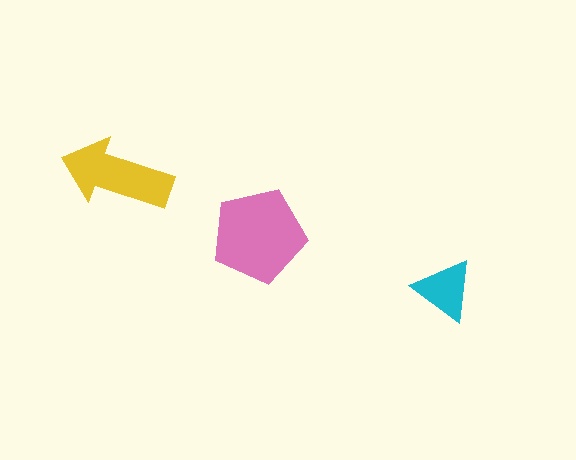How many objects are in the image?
There are 3 objects in the image.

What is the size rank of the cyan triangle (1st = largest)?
3rd.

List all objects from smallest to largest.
The cyan triangle, the yellow arrow, the pink pentagon.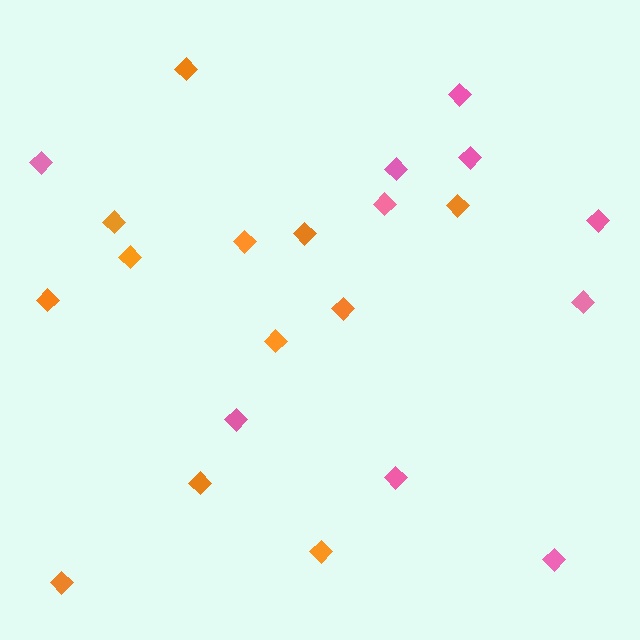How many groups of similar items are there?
There are 2 groups: one group of orange diamonds (12) and one group of pink diamonds (10).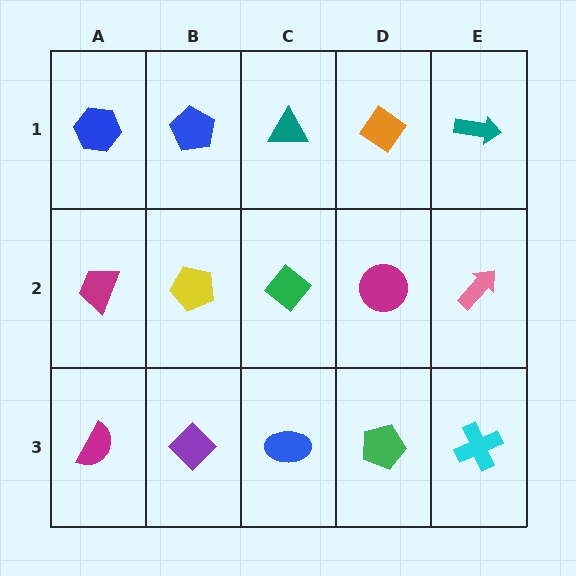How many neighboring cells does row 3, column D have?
3.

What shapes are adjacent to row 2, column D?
An orange diamond (row 1, column D), a green pentagon (row 3, column D), a green diamond (row 2, column C), a pink arrow (row 2, column E).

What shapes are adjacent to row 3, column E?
A pink arrow (row 2, column E), a green pentagon (row 3, column D).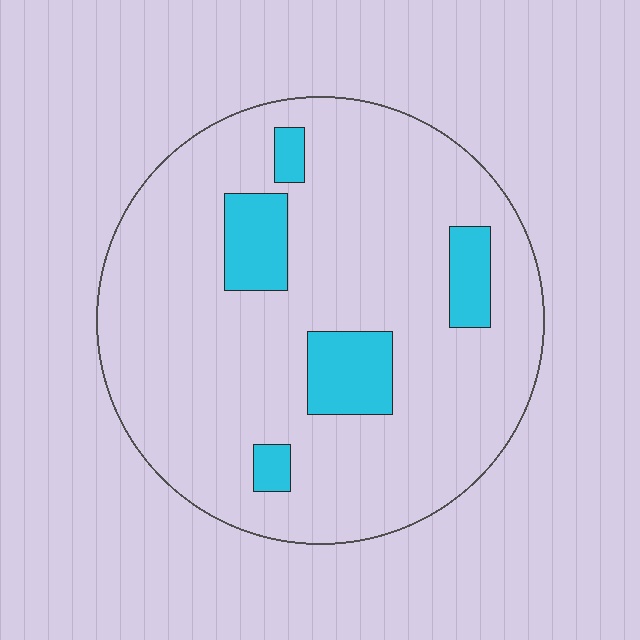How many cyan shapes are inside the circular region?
5.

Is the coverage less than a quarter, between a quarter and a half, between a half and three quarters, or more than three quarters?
Less than a quarter.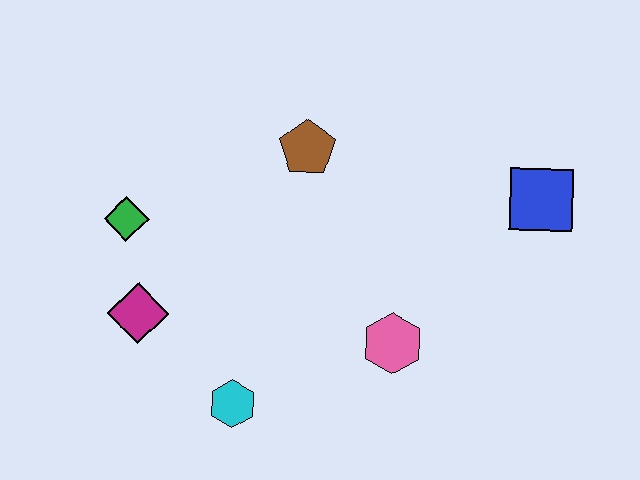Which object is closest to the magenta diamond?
The green diamond is closest to the magenta diamond.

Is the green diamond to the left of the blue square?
Yes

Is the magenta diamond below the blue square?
Yes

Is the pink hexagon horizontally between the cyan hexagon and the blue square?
Yes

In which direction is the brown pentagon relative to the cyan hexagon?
The brown pentagon is above the cyan hexagon.